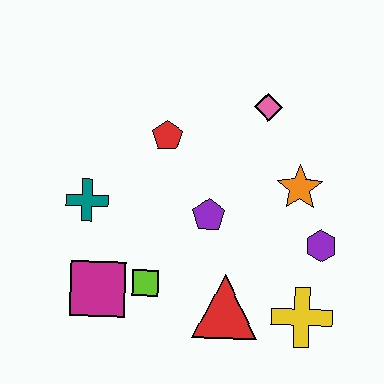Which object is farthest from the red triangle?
The pink diamond is farthest from the red triangle.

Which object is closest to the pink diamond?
The orange star is closest to the pink diamond.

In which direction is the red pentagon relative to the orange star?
The red pentagon is to the left of the orange star.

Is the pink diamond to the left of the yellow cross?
Yes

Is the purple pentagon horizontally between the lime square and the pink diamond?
Yes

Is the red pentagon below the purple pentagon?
No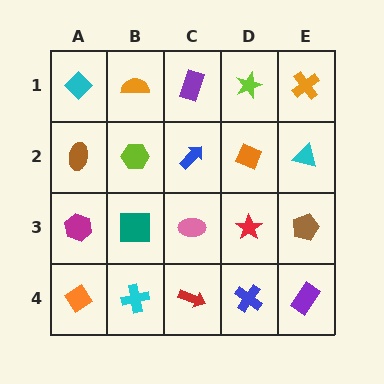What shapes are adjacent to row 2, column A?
A cyan diamond (row 1, column A), a magenta hexagon (row 3, column A), a lime hexagon (row 2, column B).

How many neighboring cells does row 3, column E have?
3.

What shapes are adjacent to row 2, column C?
A purple rectangle (row 1, column C), a pink ellipse (row 3, column C), a lime hexagon (row 2, column B), an orange diamond (row 2, column D).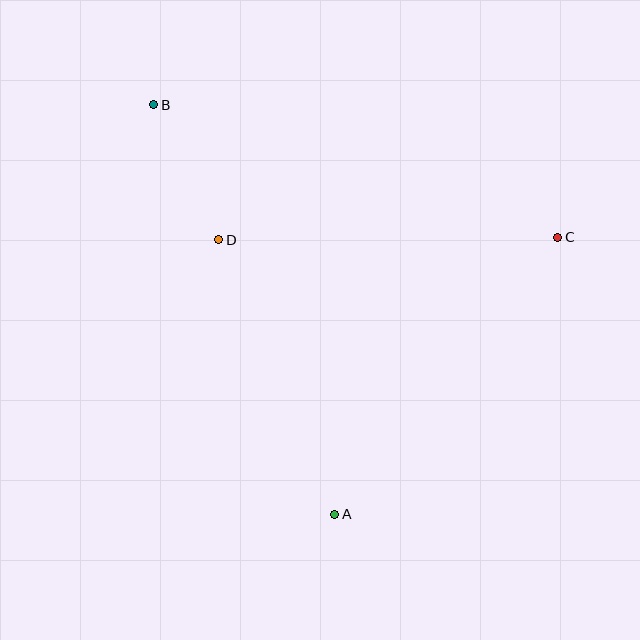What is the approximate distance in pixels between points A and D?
The distance between A and D is approximately 298 pixels.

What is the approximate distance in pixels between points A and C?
The distance between A and C is approximately 355 pixels.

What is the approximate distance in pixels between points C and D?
The distance between C and D is approximately 339 pixels.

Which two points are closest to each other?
Points B and D are closest to each other.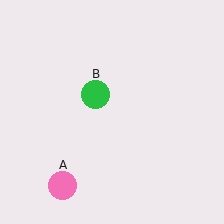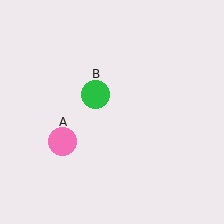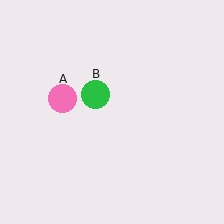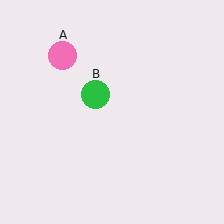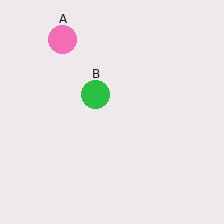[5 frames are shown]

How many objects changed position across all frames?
1 object changed position: pink circle (object A).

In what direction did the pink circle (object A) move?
The pink circle (object A) moved up.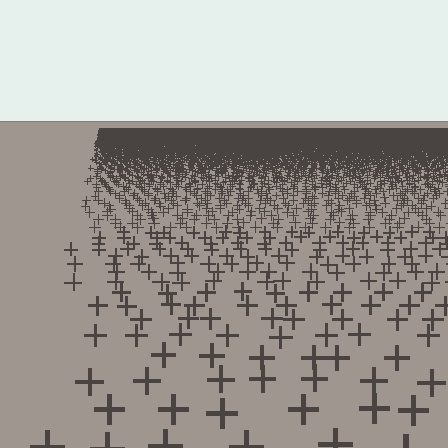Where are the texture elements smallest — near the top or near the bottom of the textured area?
Near the top.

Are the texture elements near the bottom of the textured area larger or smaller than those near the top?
Larger. Near the bottom, elements are closer to the viewer and appear at a bigger on-screen size.